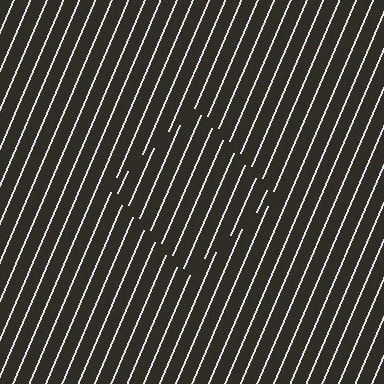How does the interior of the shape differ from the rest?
The interior of the shape contains the same grating, shifted by half a period — the contour is defined by the phase discontinuity where line-ends from the inner and outer gratings abut.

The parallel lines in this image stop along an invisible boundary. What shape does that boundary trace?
An illusory square. The interior of the shape contains the same grating, shifted by half a period — the contour is defined by the phase discontinuity where line-ends from the inner and outer gratings abut.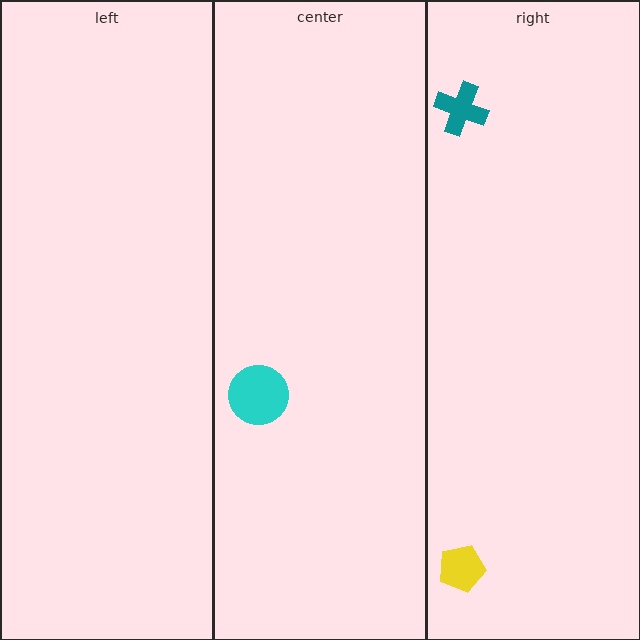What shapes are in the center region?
The cyan circle.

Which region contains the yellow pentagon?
The right region.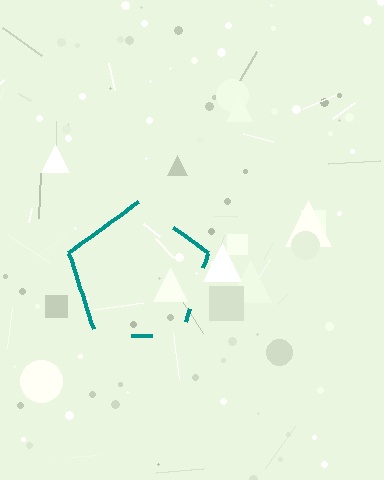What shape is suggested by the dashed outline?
The dashed outline suggests a pentagon.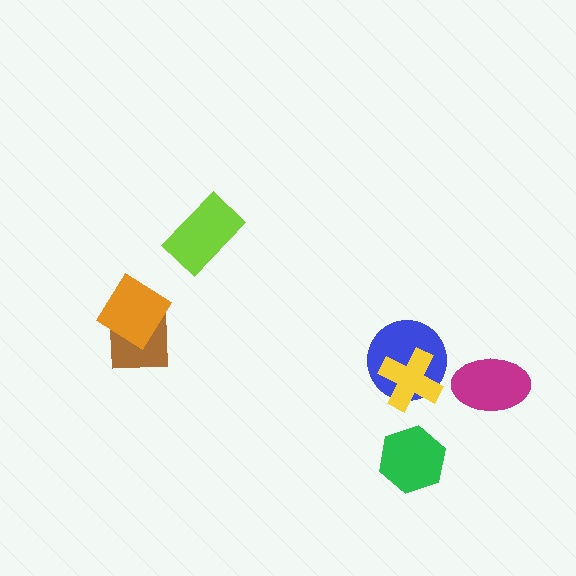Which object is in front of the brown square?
The orange diamond is in front of the brown square.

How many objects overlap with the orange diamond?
1 object overlaps with the orange diamond.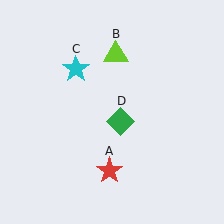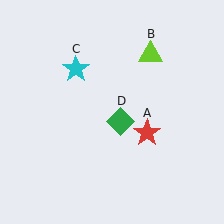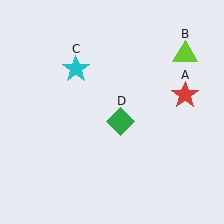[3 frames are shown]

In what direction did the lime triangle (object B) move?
The lime triangle (object B) moved right.